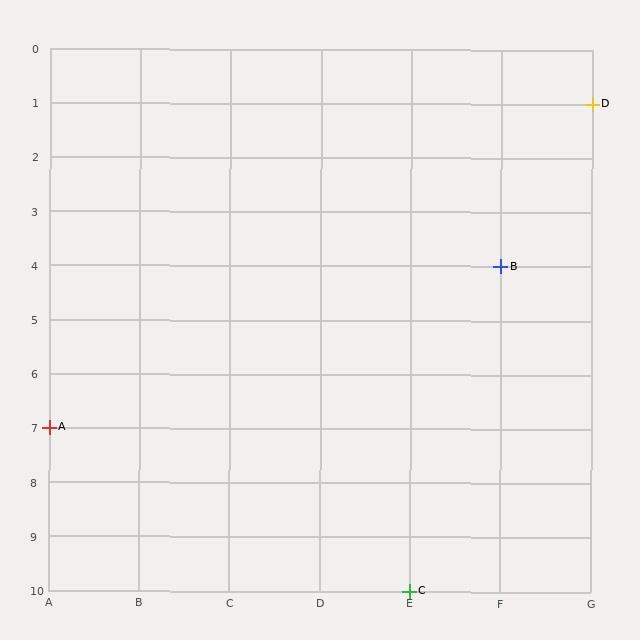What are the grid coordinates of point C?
Point C is at grid coordinates (E, 10).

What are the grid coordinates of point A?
Point A is at grid coordinates (A, 7).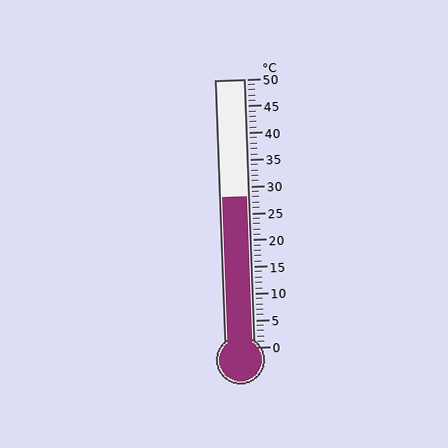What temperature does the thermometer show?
The thermometer shows approximately 28°C.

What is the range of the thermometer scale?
The thermometer scale ranges from 0°C to 50°C.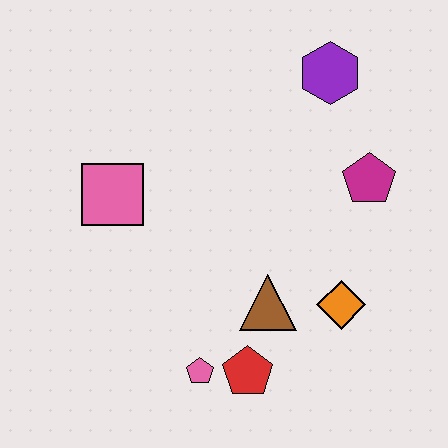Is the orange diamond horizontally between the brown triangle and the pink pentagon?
No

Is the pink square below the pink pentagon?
No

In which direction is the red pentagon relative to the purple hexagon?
The red pentagon is below the purple hexagon.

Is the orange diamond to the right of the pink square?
Yes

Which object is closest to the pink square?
The brown triangle is closest to the pink square.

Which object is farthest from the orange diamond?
The pink square is farthest from the orange diamond.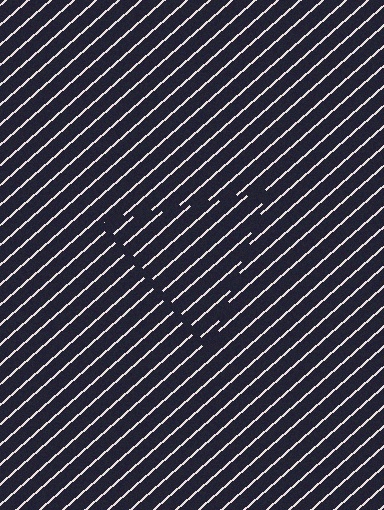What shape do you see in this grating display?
An illusory triangle. The interior of the shape contains the same grating, shifted by half a period — the contour is defined by the phase discontinuity where line-ends from the inner and outer gratings abut.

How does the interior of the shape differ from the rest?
The interior of the shape contains the same grating, shifted by half a period — the contour is defined by the phase discontinuity where line-ends from the inner and outer gratings abut.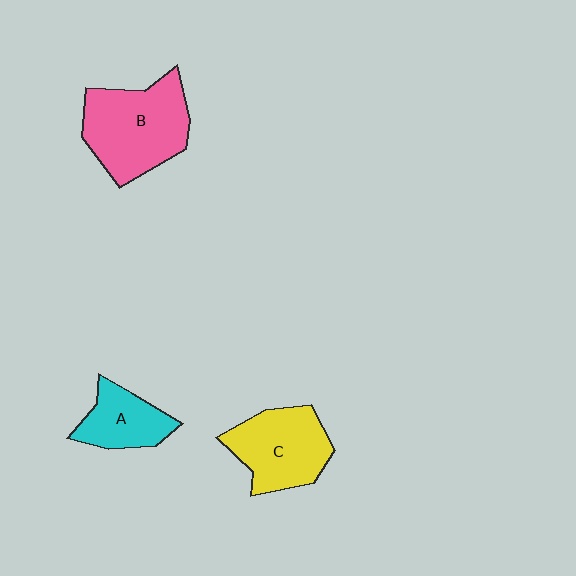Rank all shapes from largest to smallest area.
From largest to smallest: B (pink), C (yellow), A (cyan).